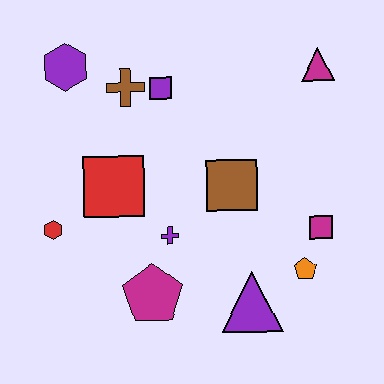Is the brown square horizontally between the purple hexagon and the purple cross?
No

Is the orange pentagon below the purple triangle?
No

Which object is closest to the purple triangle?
The orange pentagon is closest to the purple triangle.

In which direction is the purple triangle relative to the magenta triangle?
The purple triangle is below the magenta triangle.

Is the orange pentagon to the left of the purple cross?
No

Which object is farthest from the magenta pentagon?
The magenta triangle is farthest from the magenta pentagon.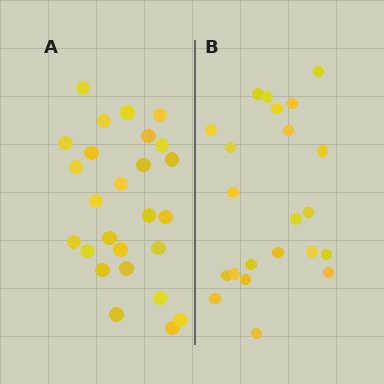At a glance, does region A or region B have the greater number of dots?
Region A (the left region) has more dots.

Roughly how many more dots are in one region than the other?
Region A has about 4 more dots than region B.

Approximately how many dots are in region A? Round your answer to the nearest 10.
About 30 dots. (The exact count is 26, which rounds to 30.)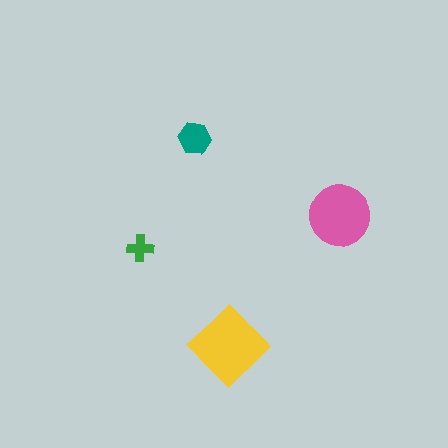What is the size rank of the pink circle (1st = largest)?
2nd.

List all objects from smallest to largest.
The green cross, the teal hexagon, the pink circle, the yellow diamond.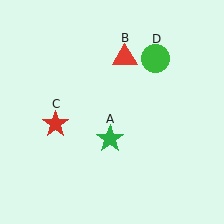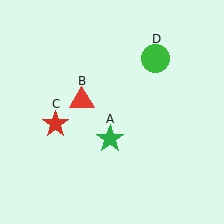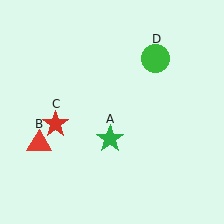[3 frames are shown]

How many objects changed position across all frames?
1 object changed position: red triangle (object B).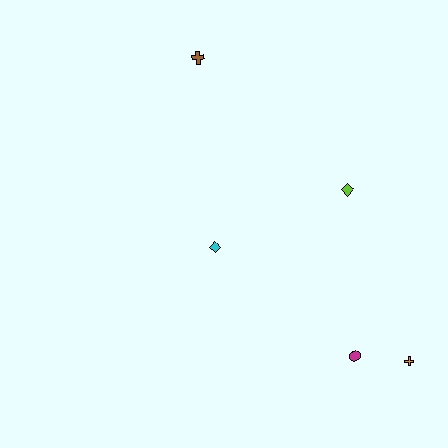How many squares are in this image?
There are no squares.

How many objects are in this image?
There are 5 objects.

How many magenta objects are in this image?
There is 1 magenta object.